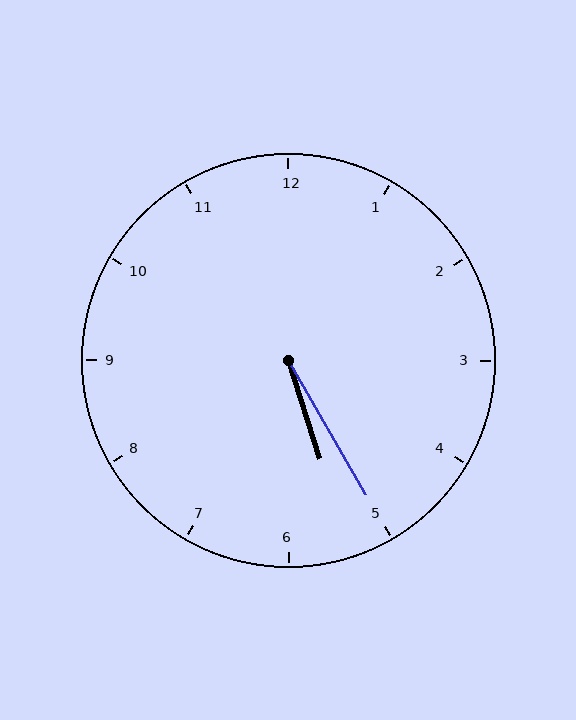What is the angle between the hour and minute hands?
Approximately 12 degrees.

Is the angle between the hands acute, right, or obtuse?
It is acute.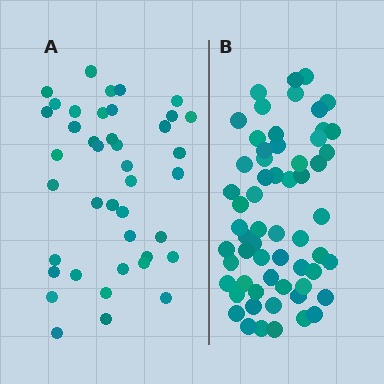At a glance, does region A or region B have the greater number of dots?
Region B (the right region) has more dots.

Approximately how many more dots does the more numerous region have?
Region B has approximately 20 more dots than region A.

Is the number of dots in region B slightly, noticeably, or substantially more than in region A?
Region B has substantially more. The ratio is roughly 1.5 to 1.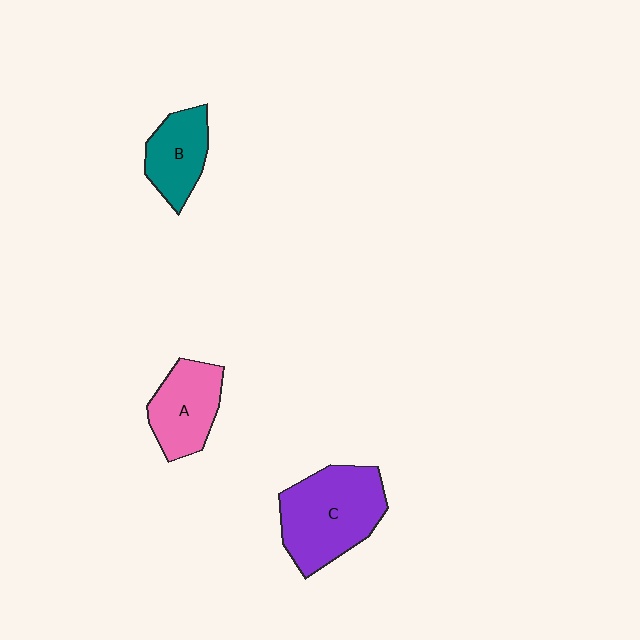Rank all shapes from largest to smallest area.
From largest to smallest: C (purple), A (pink), B (teal).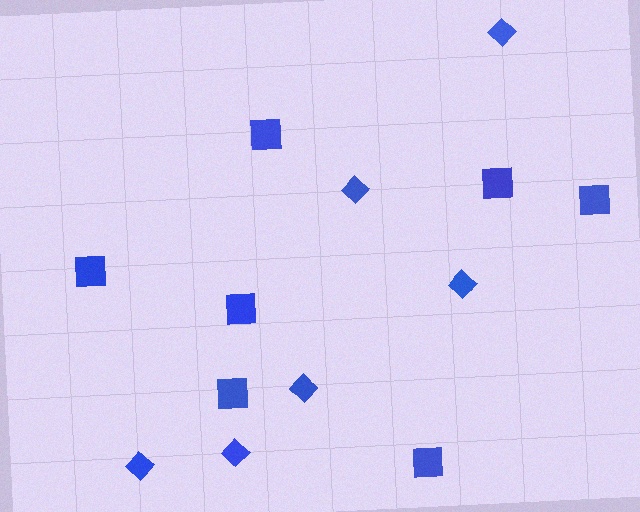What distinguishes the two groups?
There are 2 groups: one group of squares (7) and one group of diamonds (6).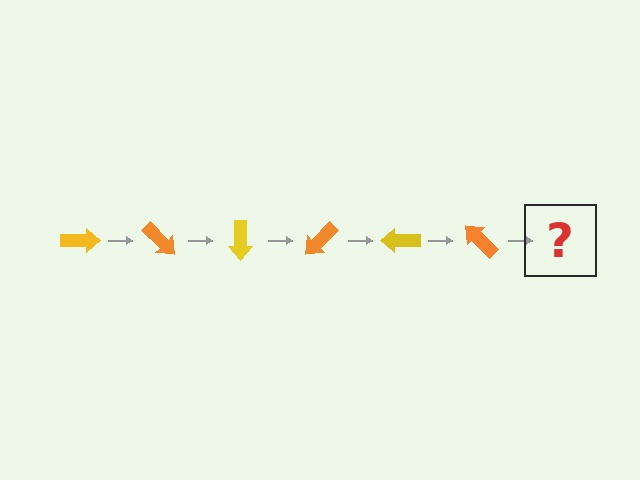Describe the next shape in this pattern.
It should be a yellow arrow, rotated 270 degrees from the start.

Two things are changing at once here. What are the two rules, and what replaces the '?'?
The two rules are that it rotates 45 degrees each step and the color cycles through yellow and orange. The '?' should be a yellow arrow, rotated 270 degrees from the start.